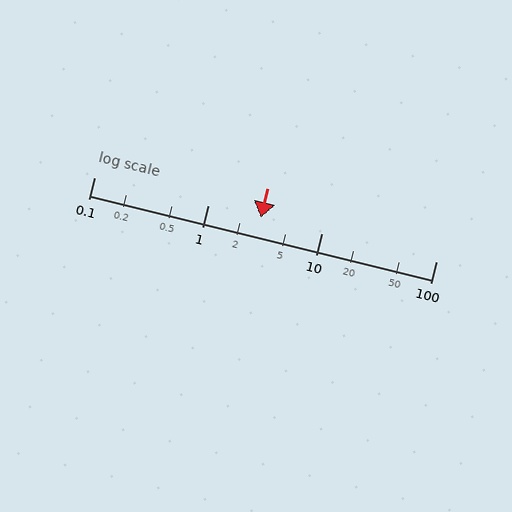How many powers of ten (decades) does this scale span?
The scale spans 3 decades, from 0.1 to 100.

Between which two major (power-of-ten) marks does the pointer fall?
The pointer is between 1 and 10.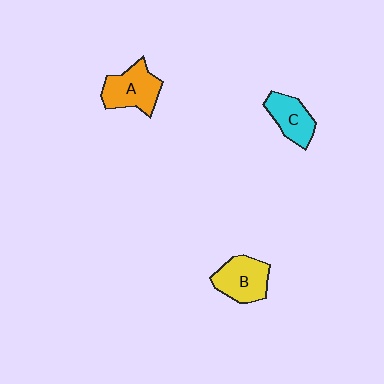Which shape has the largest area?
Shape A (orange).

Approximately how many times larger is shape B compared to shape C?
Approximately 1.2 times.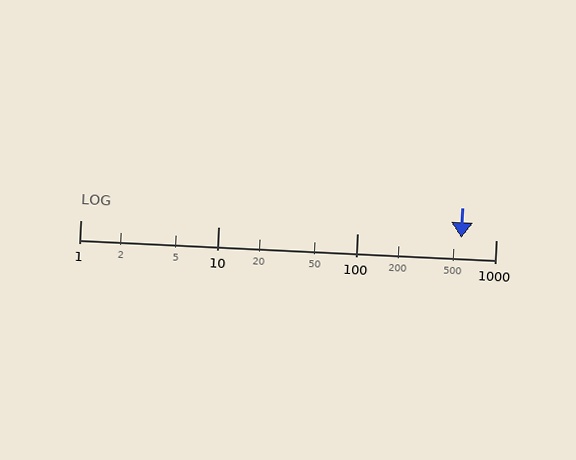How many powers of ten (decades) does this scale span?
The scale spans 3 decades, from 1 to 1000.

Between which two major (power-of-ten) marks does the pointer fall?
The pointer is between 100 and 1000.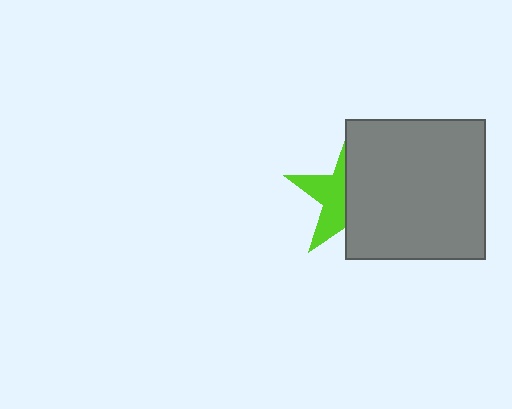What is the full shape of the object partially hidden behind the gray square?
The partially hidden object is a lime star.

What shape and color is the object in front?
The object in front is a gray square.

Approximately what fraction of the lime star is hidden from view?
Roughly 57% of the lime star is hidden behind the gray square.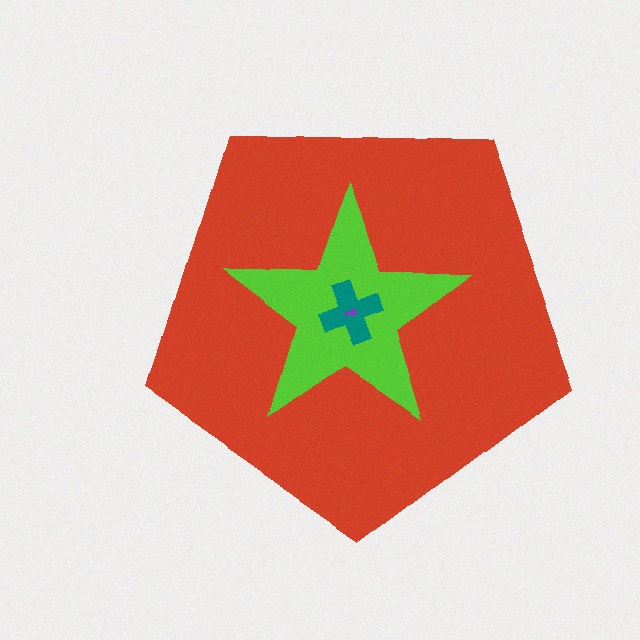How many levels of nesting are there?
4.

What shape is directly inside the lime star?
The teal cross.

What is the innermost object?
The purple arrow.